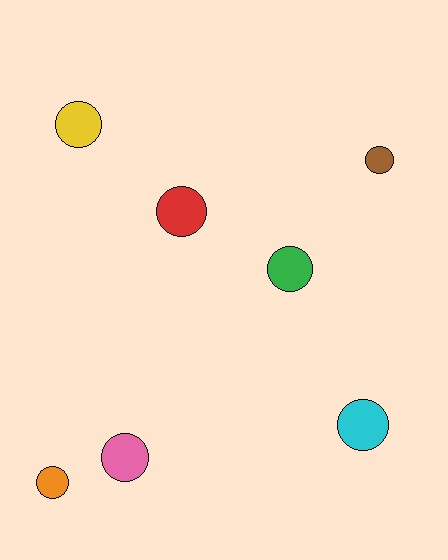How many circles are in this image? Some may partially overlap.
There are 7 circles.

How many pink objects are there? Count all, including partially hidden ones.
There is 1 pink object.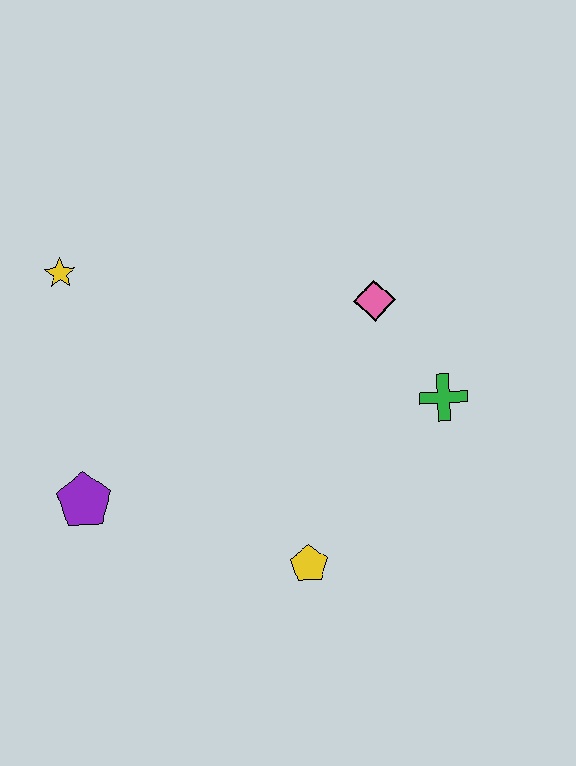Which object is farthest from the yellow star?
The green cross is farthest from the yellow star.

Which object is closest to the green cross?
The pink diamond is closest to the green cross.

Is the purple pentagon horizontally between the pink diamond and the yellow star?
Yes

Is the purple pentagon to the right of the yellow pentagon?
No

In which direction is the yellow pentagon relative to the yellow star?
The yellow pentagon is below the yellow star.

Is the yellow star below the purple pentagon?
No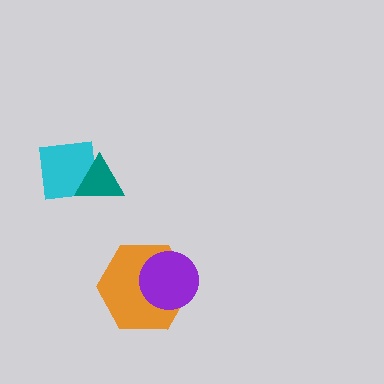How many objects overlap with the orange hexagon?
1 object overlaps with the orange hexagon.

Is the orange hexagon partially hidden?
Yes, it is partially covered by another shape.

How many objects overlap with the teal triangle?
1 object overlaps with the teal triangle.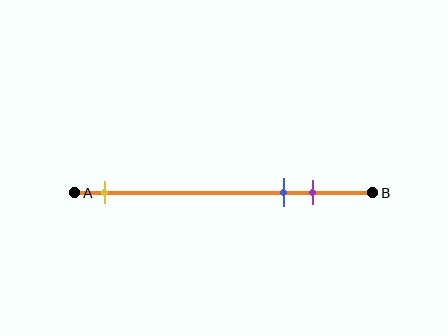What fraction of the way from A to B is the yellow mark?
The yellow mark is approximately 10% (0.1) of the way from A to B.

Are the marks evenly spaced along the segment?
No, the marks are not evenly spaced.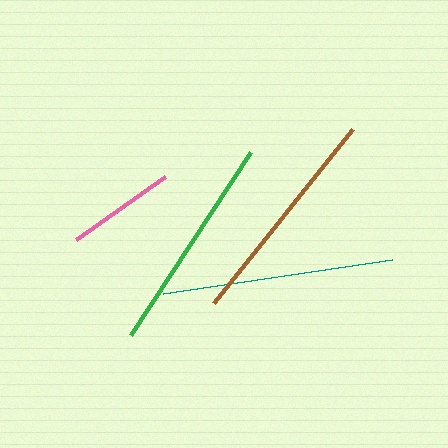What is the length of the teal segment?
The teal segment is approximately 231 pixels long.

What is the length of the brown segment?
The brown segment is approximately 222 pixels long.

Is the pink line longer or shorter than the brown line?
The brown line is longer than the pink line.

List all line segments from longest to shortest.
From longest to shortest: teal, brown, green, pink.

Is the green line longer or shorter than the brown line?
The brown line is longer than the green line.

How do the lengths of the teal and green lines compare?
The teal and green lines are approximately the same length.